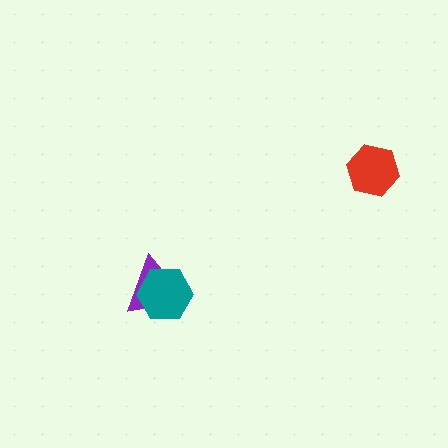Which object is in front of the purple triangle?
The teal hexagon is in front of the purple triangle.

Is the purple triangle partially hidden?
Yes, it is partially covered by another shape.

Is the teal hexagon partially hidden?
No, no other shape covers it.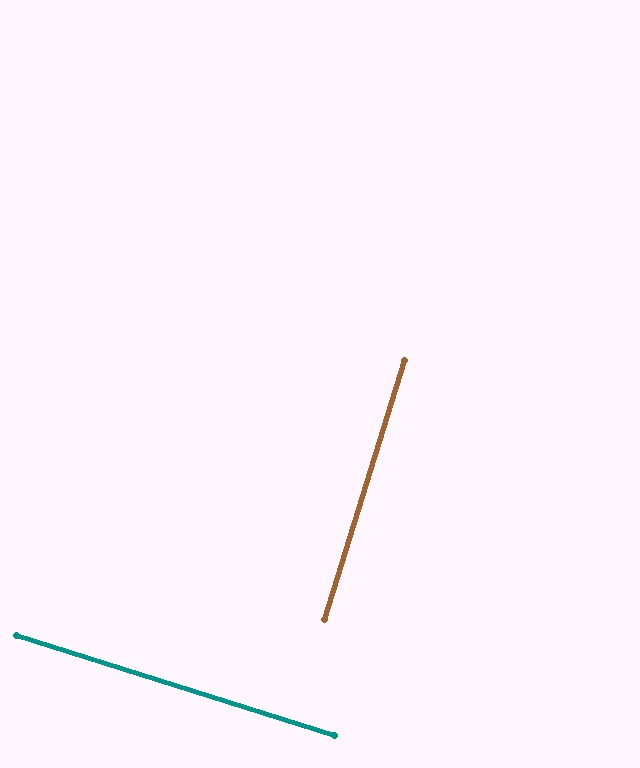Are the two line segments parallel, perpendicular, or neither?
Perpendicular — they meet at approximately 90°.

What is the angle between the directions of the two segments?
Approximately 90 degrees.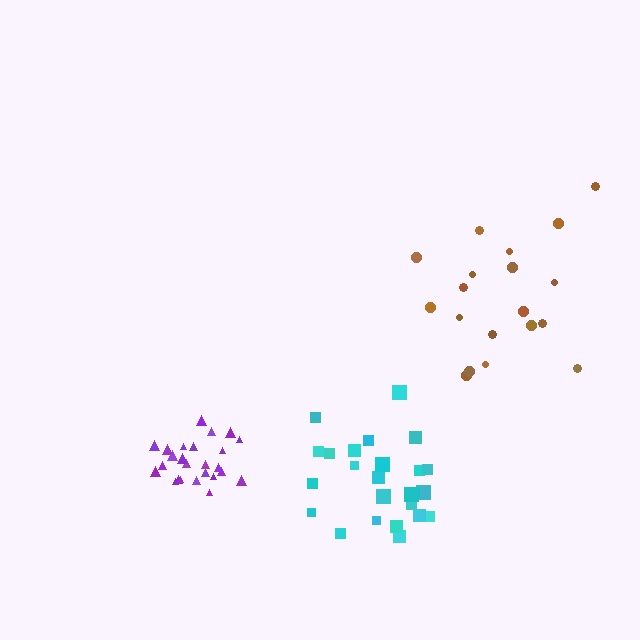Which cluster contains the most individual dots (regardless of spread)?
Cyan (25).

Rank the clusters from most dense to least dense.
purple, cyan, brown.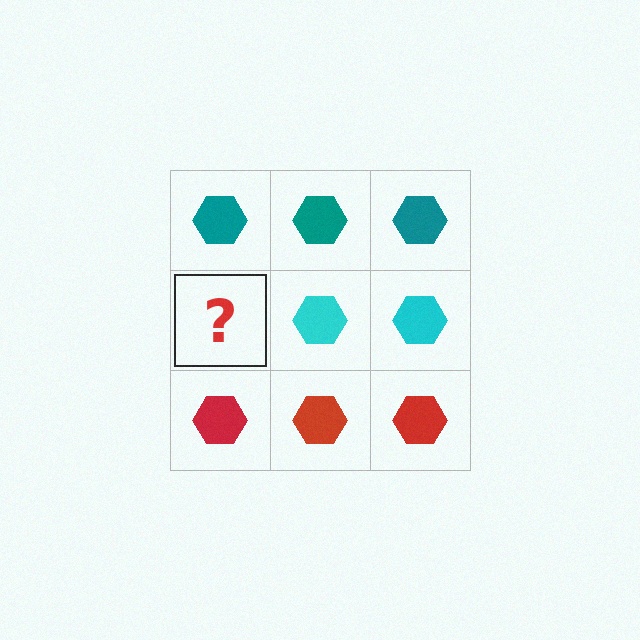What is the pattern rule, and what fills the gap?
The rule is that each row has a consistent color. The gap should be filled with a cyan hexagon.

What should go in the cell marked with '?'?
The missing cell should contain a cyan hexagon.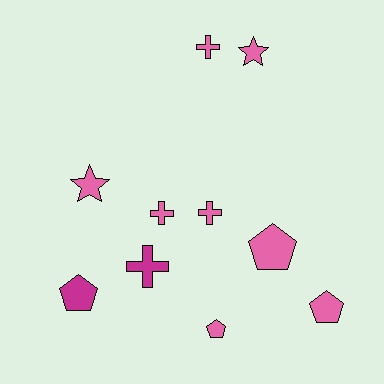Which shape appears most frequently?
Pentagon, with 4 objects.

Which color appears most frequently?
Pink, with 8 objects.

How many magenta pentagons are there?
There is 1 magenta pentagon.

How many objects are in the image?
There are 10 objects.